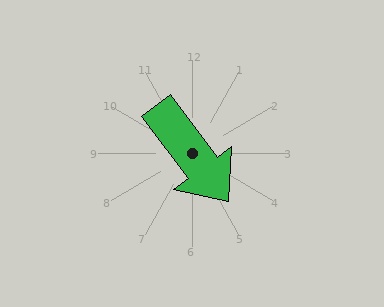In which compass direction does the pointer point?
Southeast.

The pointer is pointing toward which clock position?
Roughly 5 o'clock.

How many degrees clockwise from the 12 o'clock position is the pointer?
Approximately 143 degrees.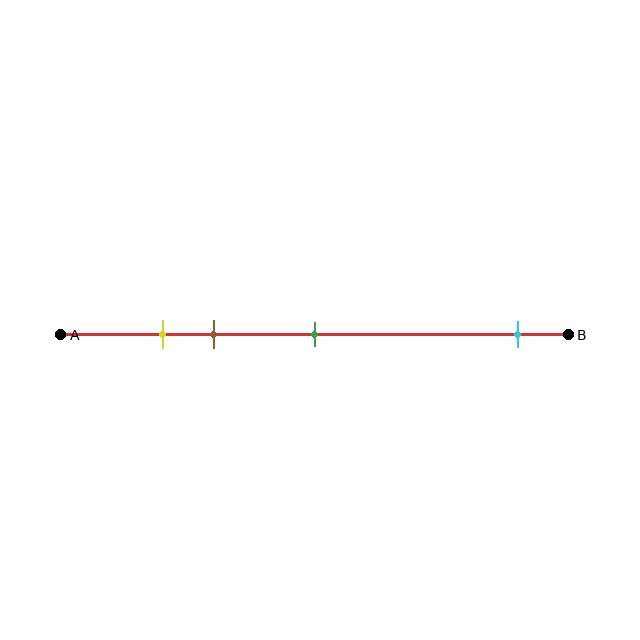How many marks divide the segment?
There are 4 marks dividing the segment.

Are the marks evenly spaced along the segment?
No, the marks are not evenly spaced.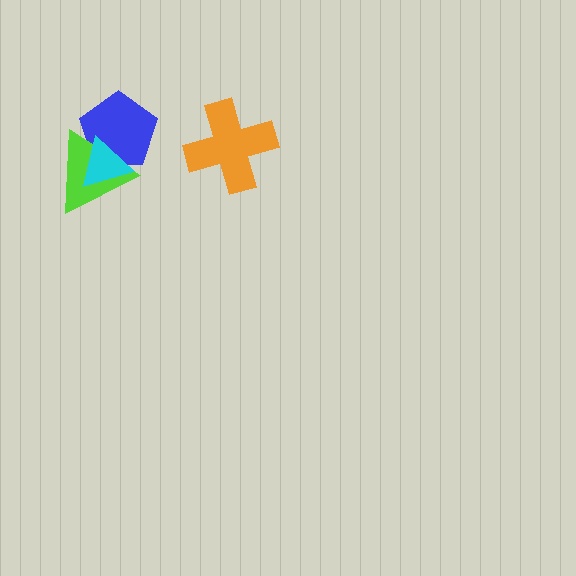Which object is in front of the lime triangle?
The cyan triangle is in front of the lime triangle.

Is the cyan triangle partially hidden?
No, no other shape covers it.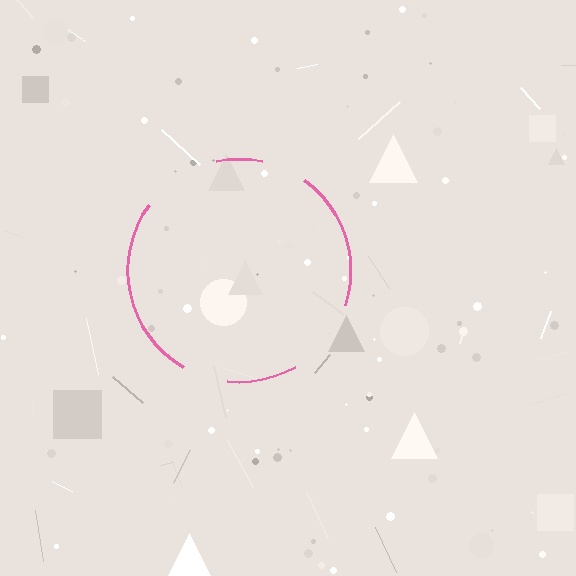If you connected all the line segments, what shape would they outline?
They would outline a circle.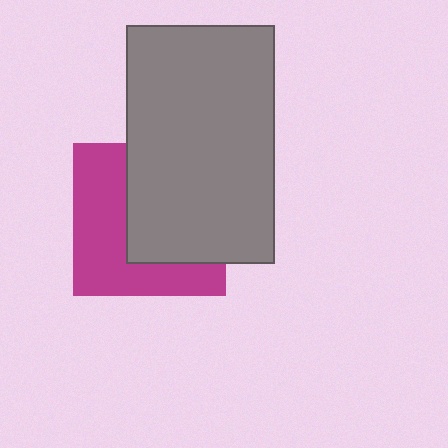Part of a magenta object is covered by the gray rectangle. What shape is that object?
It is a square.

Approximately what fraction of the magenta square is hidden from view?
Roughly 52% of the magenta square is hidden behind the gray rectangle.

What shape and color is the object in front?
The object in front is a gray rectangle.